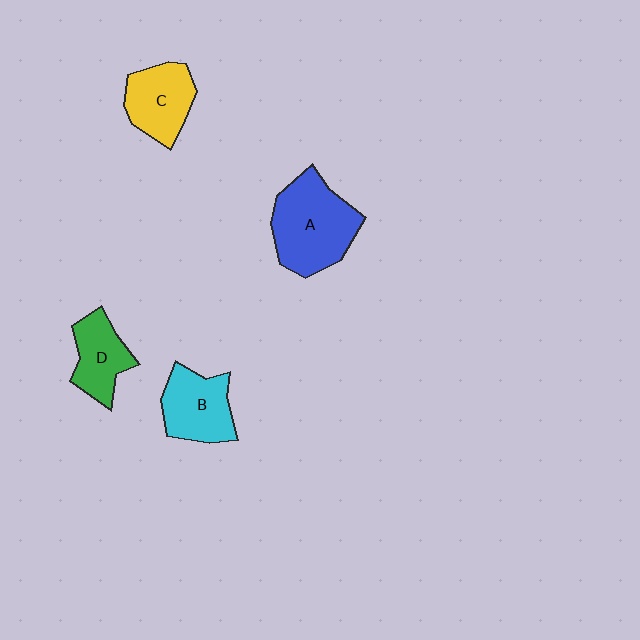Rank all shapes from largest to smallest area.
From largest to smallest: A (blue), B (cyan), C (yellow), D (green).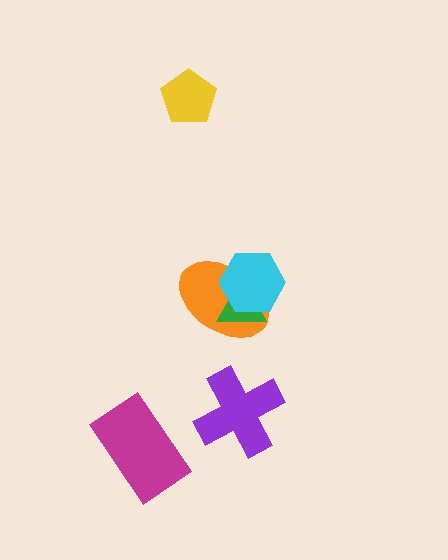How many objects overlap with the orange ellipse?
2 objects overlap with the orange ellipse.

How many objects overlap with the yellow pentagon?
0 objects overlap with the yellow pentagon.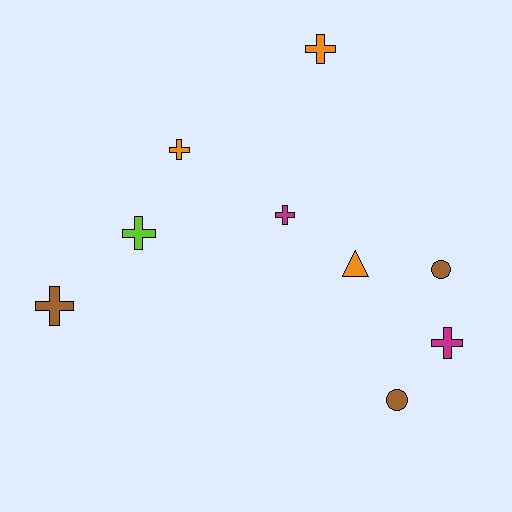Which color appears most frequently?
Orange, with 3 objects.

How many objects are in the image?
There are 9 objects.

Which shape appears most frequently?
Cross, with 6 objects.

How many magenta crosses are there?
There are 2 magenta crosses.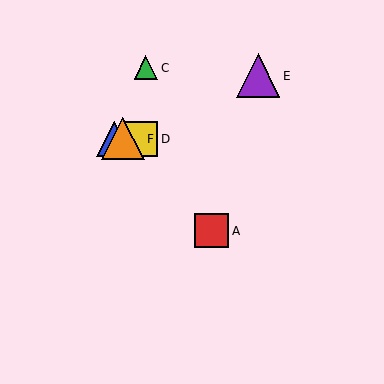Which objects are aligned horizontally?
Objects B, D, F are aligned horizontally.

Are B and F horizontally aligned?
Yes, both are at y≈139.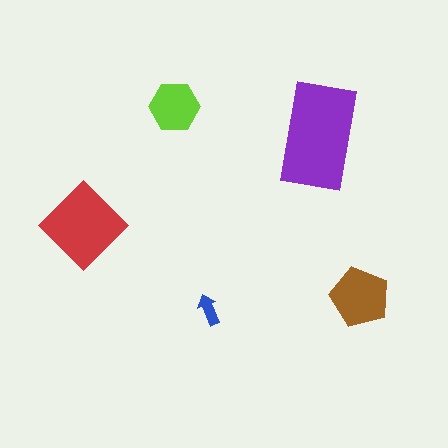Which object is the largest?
The purple rectangle.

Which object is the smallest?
The blue arrow.